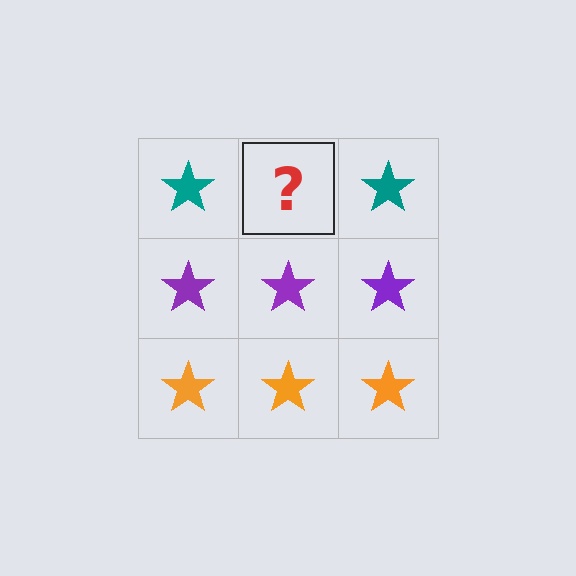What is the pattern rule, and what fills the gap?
The rule is that each row has a consistent color. The gap should be filled with a teal star.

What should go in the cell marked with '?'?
The missing cell should contain a teal star.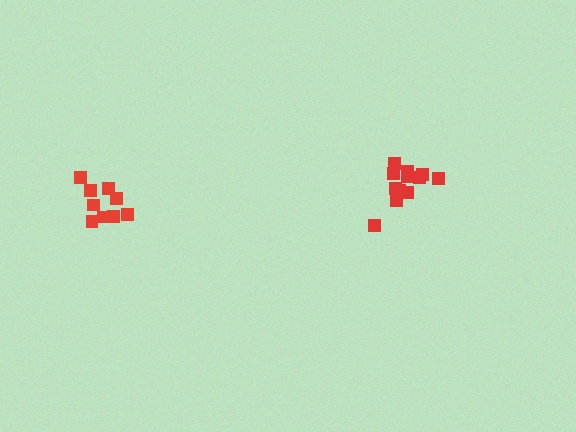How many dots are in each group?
Group 1: 9 dots, Group 2: 13 dots (22 total).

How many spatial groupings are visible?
There are 2 spatial groupings.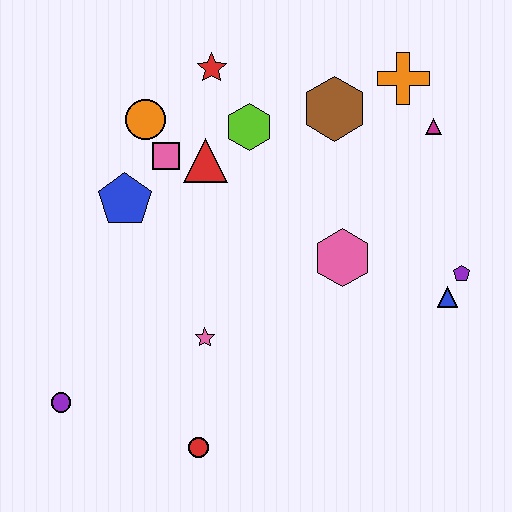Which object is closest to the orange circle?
The pink square is closest to the orange circle.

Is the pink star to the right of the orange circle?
Yes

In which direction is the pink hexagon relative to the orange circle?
The pink hexagon is to the right of the orange circle.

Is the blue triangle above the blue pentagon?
No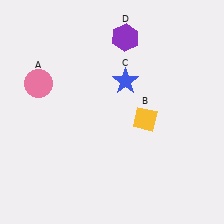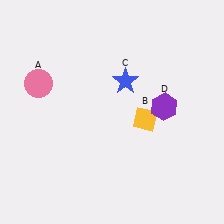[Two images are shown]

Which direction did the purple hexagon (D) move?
The purple hexagon (D) moved down.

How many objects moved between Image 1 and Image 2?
1 object moved between the two images.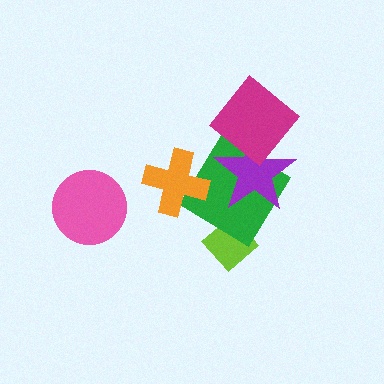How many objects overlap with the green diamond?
4 objects overlap with the green diamond.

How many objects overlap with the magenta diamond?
2 objects overlap with the magenta diamond.